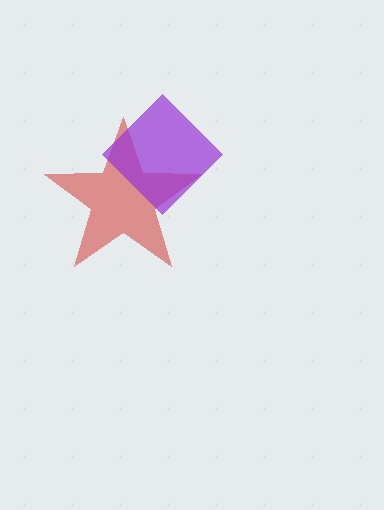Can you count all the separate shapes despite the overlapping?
Yes, there are 2 separate shapes.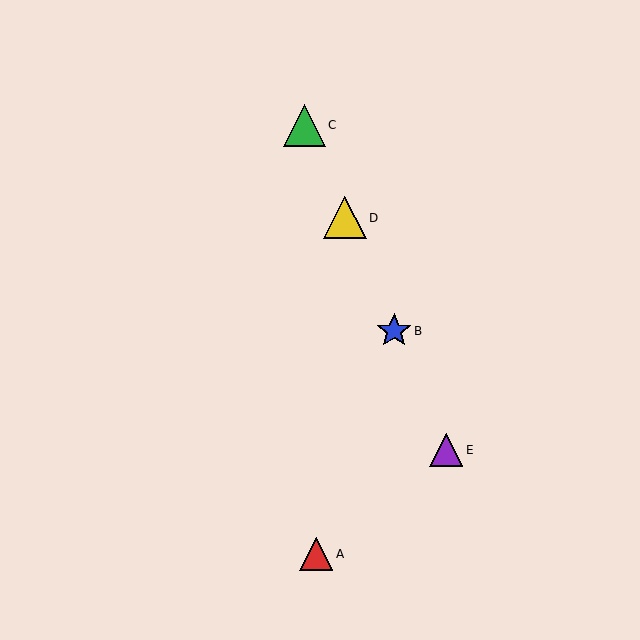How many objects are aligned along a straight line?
4 objects (B, C, D, E) are aligned along a straight line.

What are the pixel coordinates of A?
Object A is at (316, 554).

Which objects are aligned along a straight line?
Objects B, C, D, E are aligned along a straight line.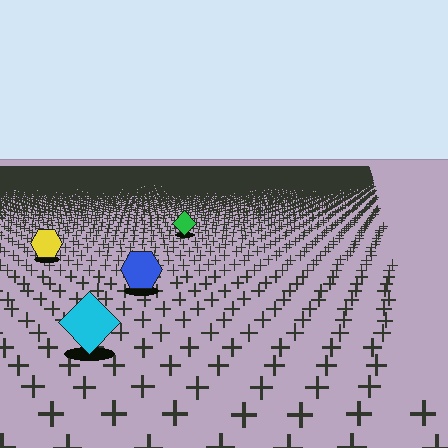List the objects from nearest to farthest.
From nearest to farthest: the cyan diamond, the blue hexagon, the yellow hexagon, the green diamond.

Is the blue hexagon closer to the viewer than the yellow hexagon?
Yes. The blue hexagon is closer — you can tell from the texture gradient: the ground texture is coarser near it.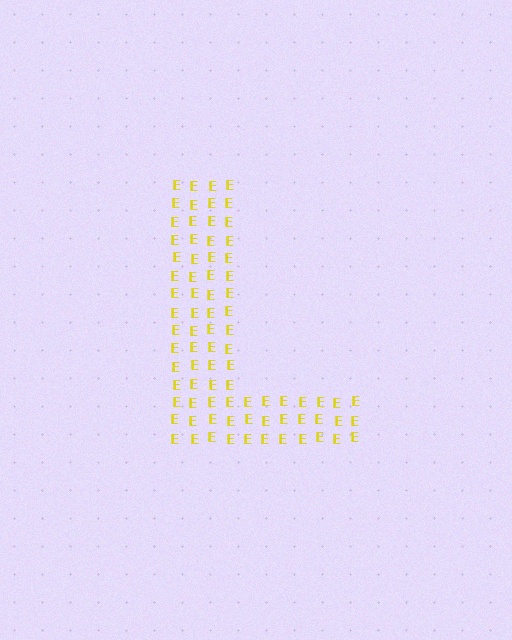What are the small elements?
The small elements are letter E's.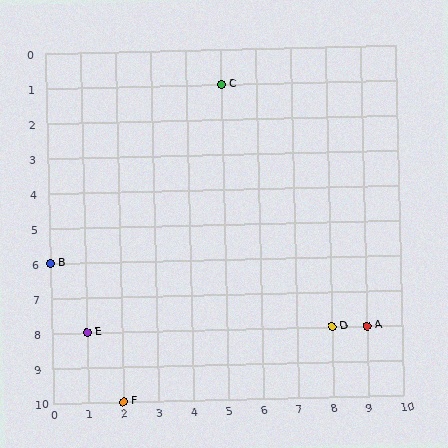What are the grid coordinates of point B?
Point B is at grid coordinates (0, 6).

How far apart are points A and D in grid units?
Points A and D are 1 column apart.